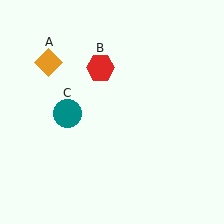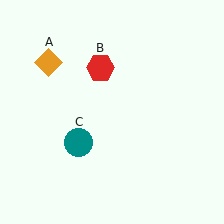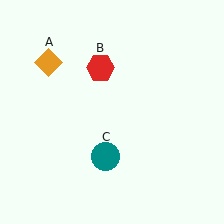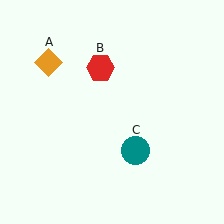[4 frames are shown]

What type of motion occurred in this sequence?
The teal circle (object C) rotated counterclockwise around the center of the scene.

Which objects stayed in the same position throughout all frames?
Orange diamond (object A) and red hexagon (object B) remained stationary.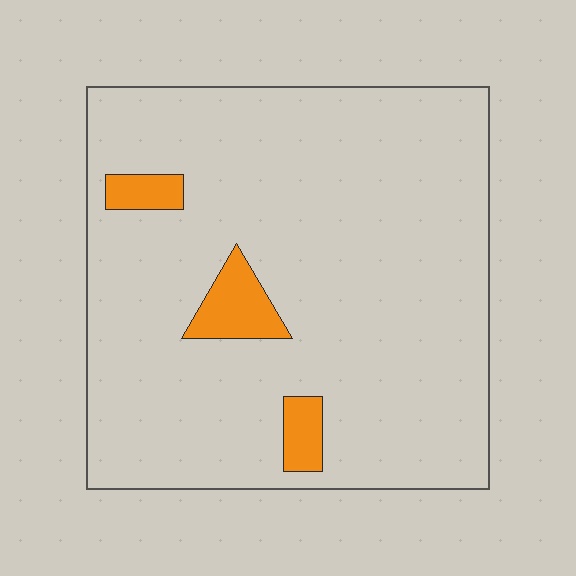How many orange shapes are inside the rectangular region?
3.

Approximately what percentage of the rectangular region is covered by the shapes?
Approximately 5%.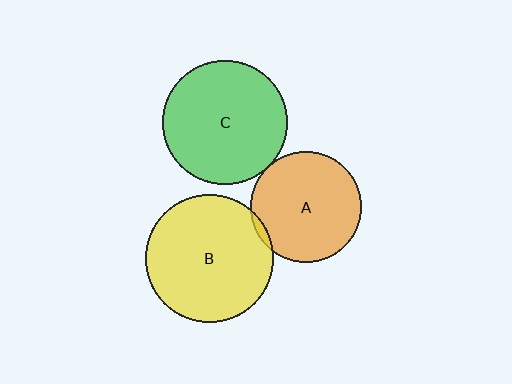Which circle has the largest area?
Circle B (yellow).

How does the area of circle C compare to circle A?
Approximately 1.3 times.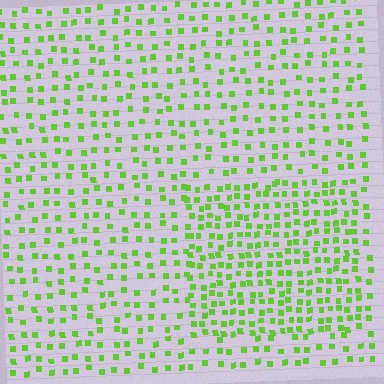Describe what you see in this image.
The image contains small lime elements arranged at two different densities. A rectangle-shaped region is visible where the elements are more densely packed than the surrounding area.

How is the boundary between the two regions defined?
The boundary is defined by a change in element density (approximately 1.8x ratio). All elements are the same color, size, and shape.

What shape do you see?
I see a rectangle.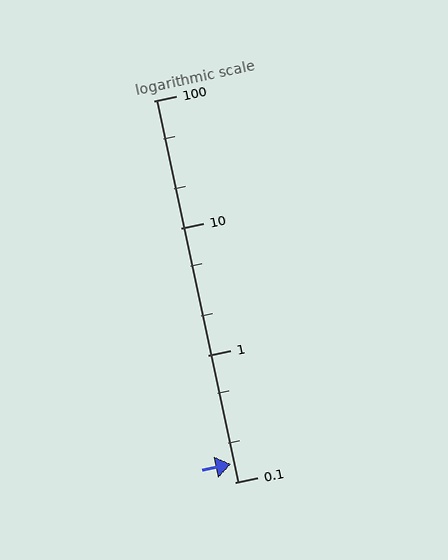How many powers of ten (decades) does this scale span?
The scale spans 3 decades, from 0.1 to 100.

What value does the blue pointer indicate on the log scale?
The pointer indicates approximately 0.14.